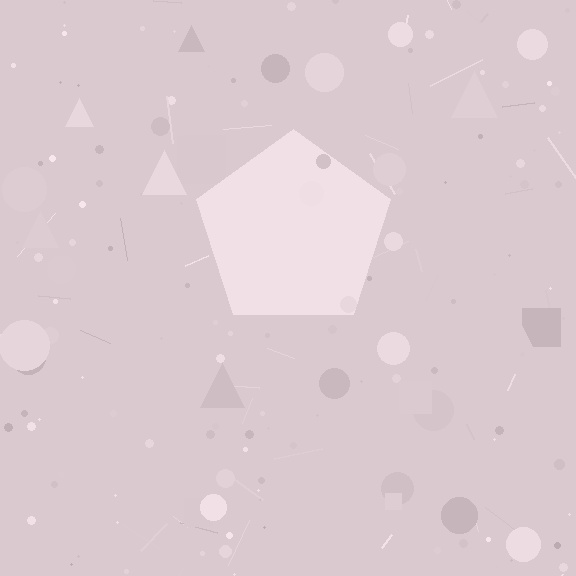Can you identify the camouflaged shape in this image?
The camouflaged shape is a pentagon.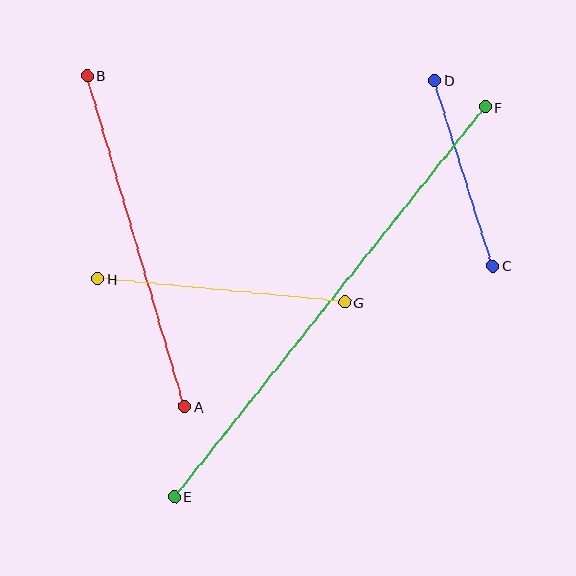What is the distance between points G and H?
The distance is approximately 248 pixels.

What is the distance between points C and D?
The distance is approximately 195 pixels.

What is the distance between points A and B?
The distance is approximately 345 pixels.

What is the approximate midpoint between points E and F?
The midpoint is at approximately (330, 302) pixels.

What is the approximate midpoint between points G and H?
The midpoint is at approximately (221, 290) pixels.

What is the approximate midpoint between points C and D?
The midpoint is at approximately (464, 173) pixels.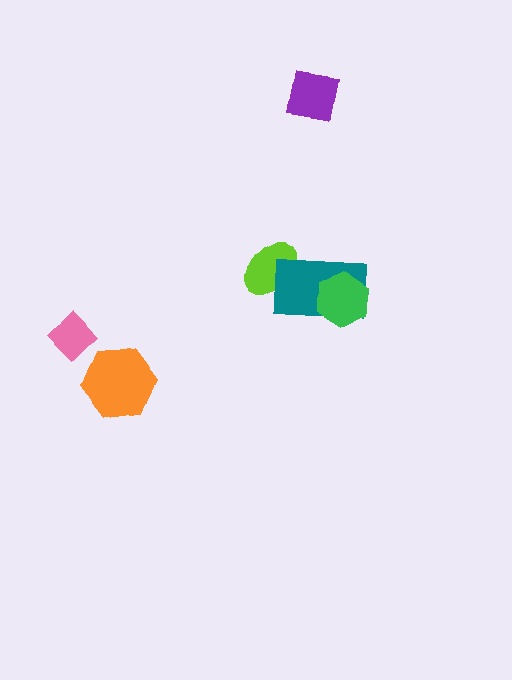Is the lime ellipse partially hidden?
Yes, it is partially covered by another shape.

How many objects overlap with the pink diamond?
0 objects overlap with the pink diamond.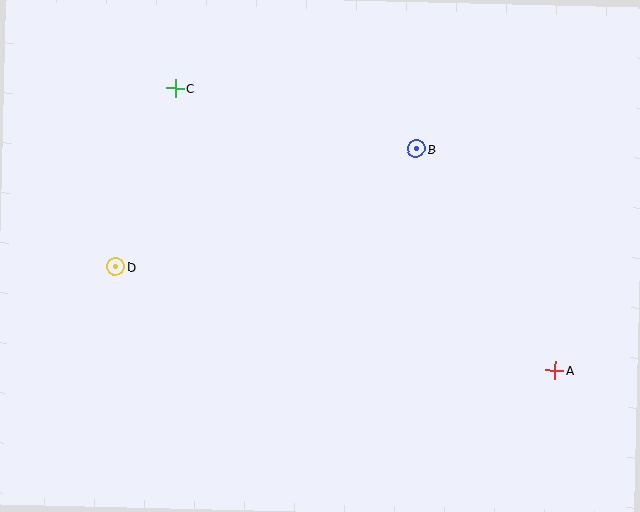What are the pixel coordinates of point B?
Point B is at (416, 149).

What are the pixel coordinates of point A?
Point A is at (555, 370).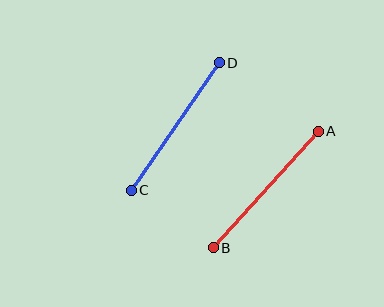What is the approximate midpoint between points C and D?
The midpoint is at approximately (175, 127) pixels.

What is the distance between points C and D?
The distance is approximately 155 pixels.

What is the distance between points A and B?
The distance is approximately 157 pixels.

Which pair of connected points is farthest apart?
Points A and B are farthest apart.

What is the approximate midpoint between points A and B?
The midpoint is at approximately (266, 189) pixels.